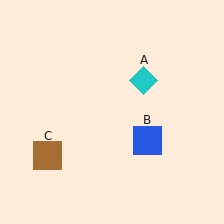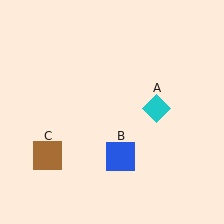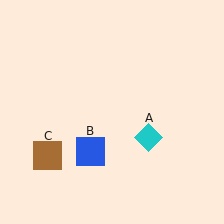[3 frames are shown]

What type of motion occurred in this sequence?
The cyan diamond (object A), blue square (object B) rotated clockwise around the center of the scene.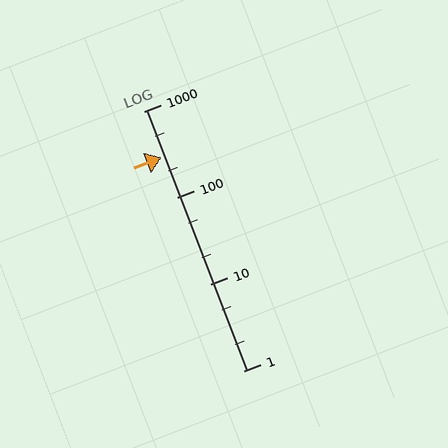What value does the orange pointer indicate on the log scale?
The pointer indicates approximately 290.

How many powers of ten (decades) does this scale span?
The scale spans 3 decades, from 1 to 1000.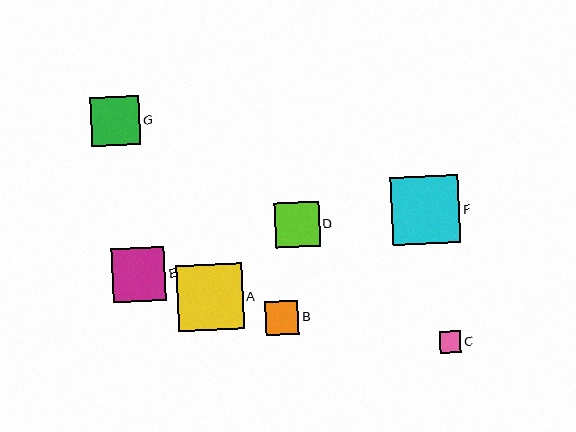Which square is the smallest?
Square C is the smallest with a size of approximately 21 pixels.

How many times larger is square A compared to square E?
Square A is approximately 1.2 times the size of square E.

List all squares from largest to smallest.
From largest to smallest: F, A, E, G, D, B, C.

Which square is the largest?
Square F is the largest with a size of approximately 69 pixels.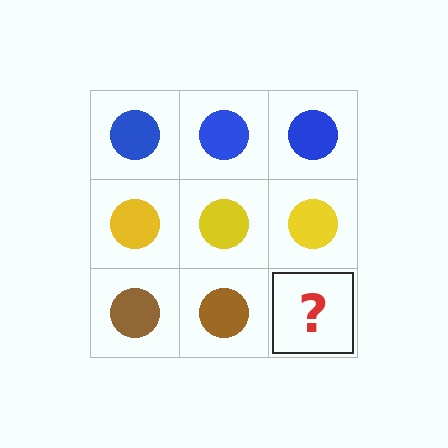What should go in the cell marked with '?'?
The missing cell should contain a brown circle.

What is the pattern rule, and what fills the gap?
The rule is that each row has a consistent color. The gap should be filled with a brown circle.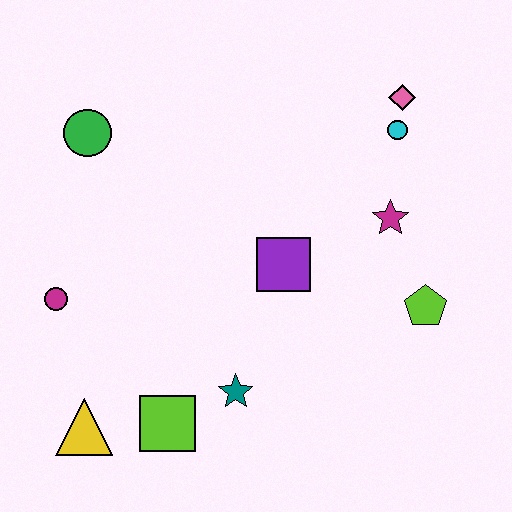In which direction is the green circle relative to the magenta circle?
The green circle is above the magenta circle.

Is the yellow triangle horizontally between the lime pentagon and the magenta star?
No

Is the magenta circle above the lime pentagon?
Yes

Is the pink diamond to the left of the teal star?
No